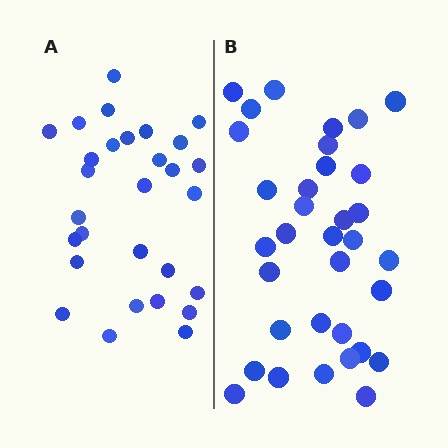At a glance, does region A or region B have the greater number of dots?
Region B (the right region) has more dots.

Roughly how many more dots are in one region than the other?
Region B has about 5 more dots than region A.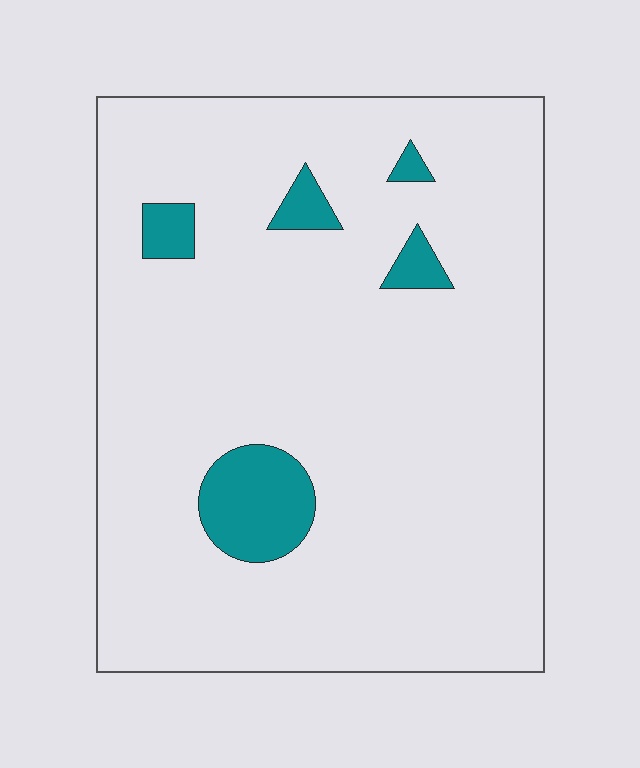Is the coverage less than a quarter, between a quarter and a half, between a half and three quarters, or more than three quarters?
Less than a quarter.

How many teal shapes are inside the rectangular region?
5.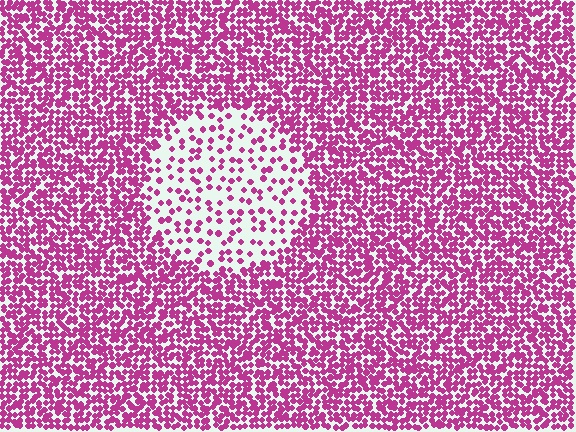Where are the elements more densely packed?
The elements are more densely packed outside the circle boundary.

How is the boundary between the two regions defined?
The boundary is defined by a change in element density (approximately 2.9x ratio). All elements are the same color, size, and shape.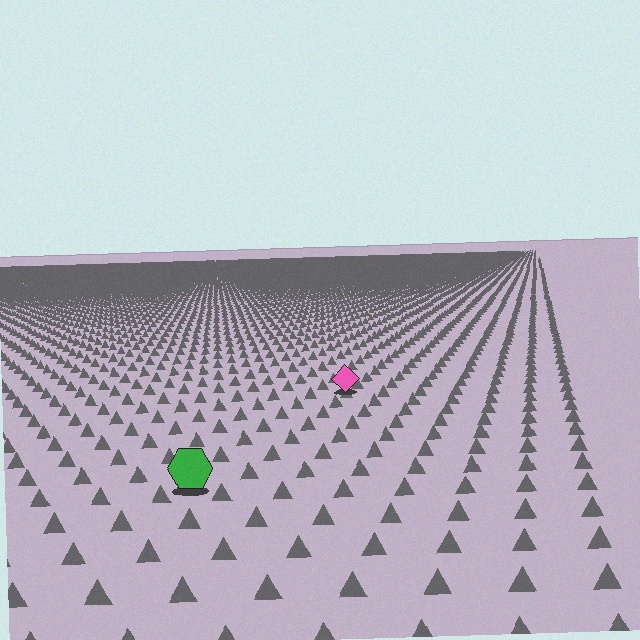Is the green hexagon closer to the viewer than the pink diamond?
Yes. The green hexagon is closer — you can tell from the texture gradient: the ground texture is coarser near it.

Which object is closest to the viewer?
The green hexagon is closest. The texture marks near it are larger and more spread out.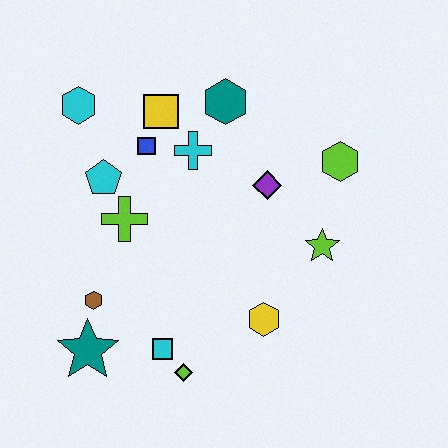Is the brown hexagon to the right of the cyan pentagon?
No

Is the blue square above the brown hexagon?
Yes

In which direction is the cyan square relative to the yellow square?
The cyan square is below the yellow square.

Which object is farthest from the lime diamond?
The cyan hexagon is farthest from the lime diamond.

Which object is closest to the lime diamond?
The cyan square is closest to the lime diamond.